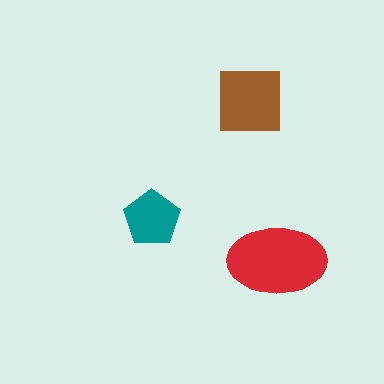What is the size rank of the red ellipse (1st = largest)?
1st.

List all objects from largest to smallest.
The red ellipse, the brown square, the teal pentagon.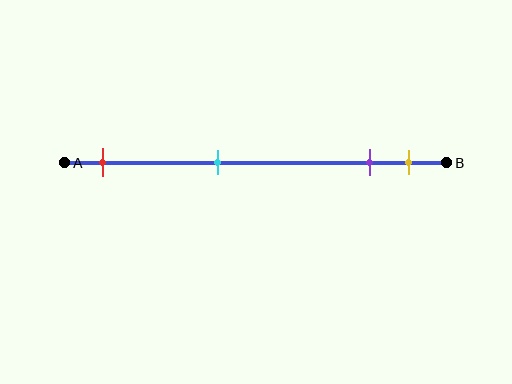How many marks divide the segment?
There are 4 marks dividing the segment.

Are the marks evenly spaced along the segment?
No, the marks are not evenly spaced.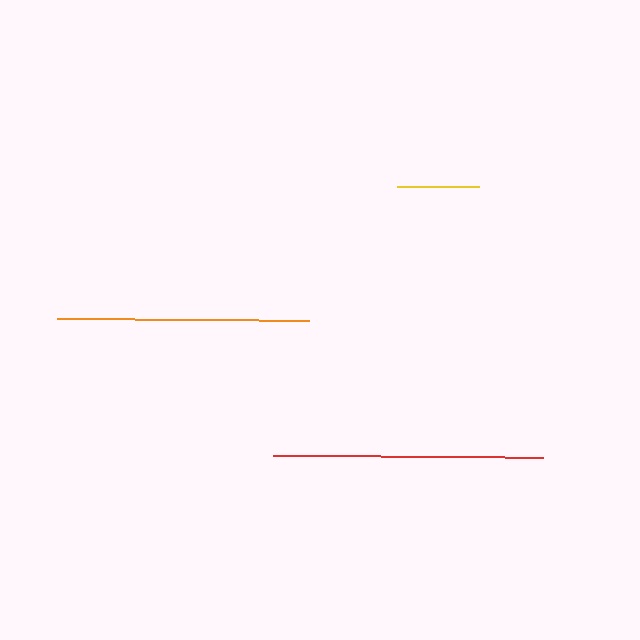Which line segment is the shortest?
The yellow line is the shortest at approximately 82 pixels.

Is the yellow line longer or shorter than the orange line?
The orange line is longer than the yellow line.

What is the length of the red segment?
The red segment is approximately 270 pixels long.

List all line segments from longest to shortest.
From longest to shortest: red, orange, yellow.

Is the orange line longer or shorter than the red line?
The red line is longer than the orange line.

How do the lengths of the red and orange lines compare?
The red and orange lines are approximately the same length.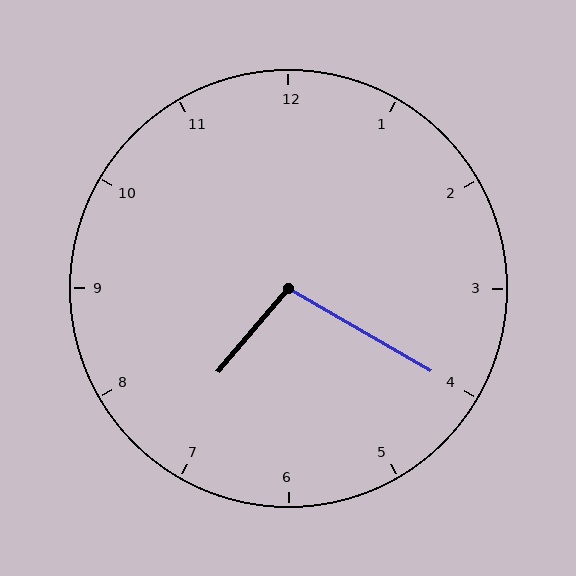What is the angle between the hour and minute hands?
Approximately 100 degrees.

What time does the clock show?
7:20.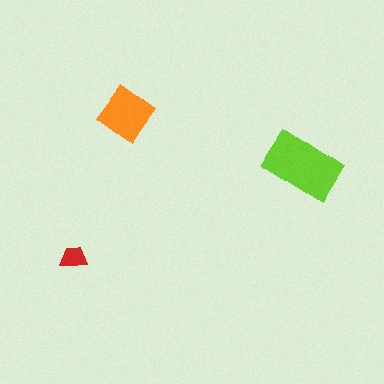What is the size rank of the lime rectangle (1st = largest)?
1st.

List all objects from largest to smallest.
The lime rectangle, the orange diamond, the red trapezoid.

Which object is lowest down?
The red trapezoid is bottommost.